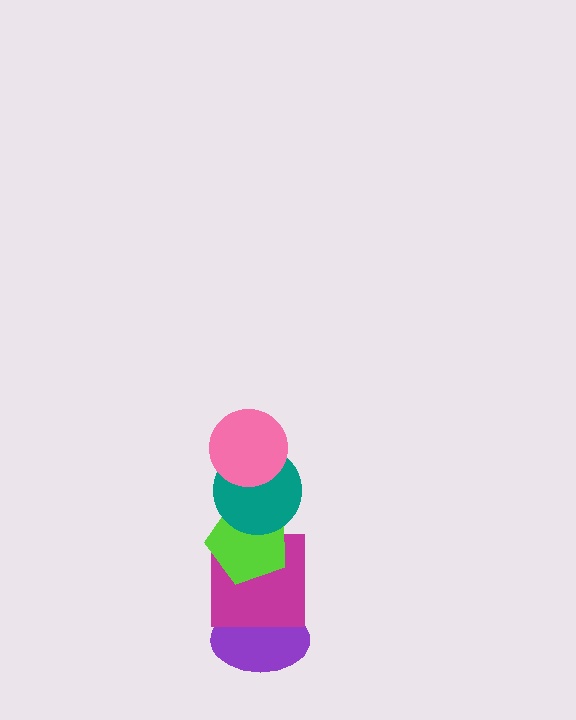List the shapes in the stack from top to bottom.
From top to bottom: the pink circle, the teal circle, the lime pentagon, the magenta square, the purple ellipse.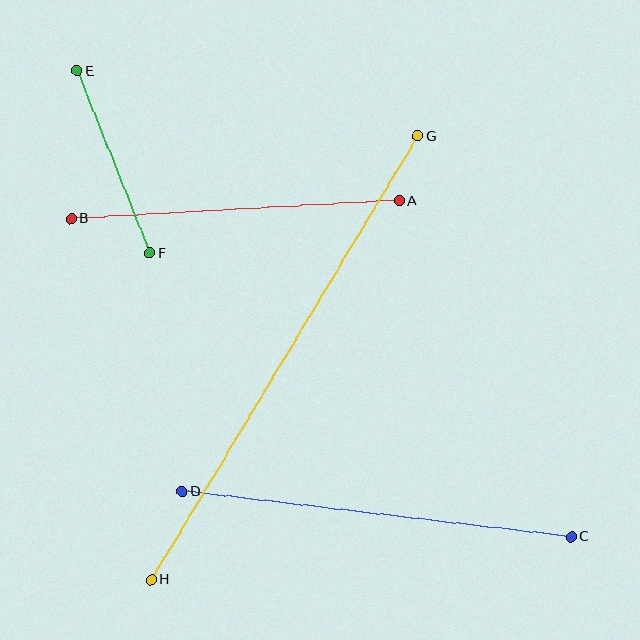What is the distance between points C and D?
The distance is approximately 391 pixels.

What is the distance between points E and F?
The distance is approximately 197 pixels.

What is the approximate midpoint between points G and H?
The midpoint is at approximately (284, 358) pixels.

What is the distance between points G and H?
The distance is approximately 518 pixels.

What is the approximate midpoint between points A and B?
The midpoint is at approximately (235, 210) pixels.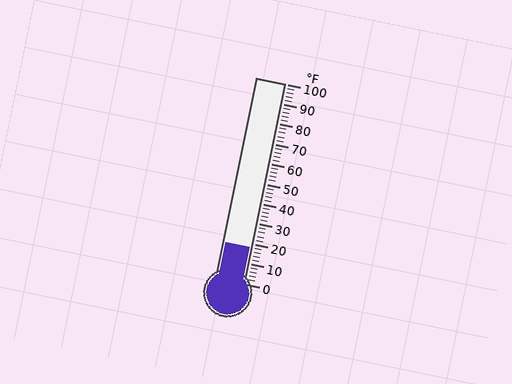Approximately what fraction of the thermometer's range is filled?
The thermometer is filled to approximately 20% of its range.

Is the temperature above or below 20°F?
The temperature is below 20°F.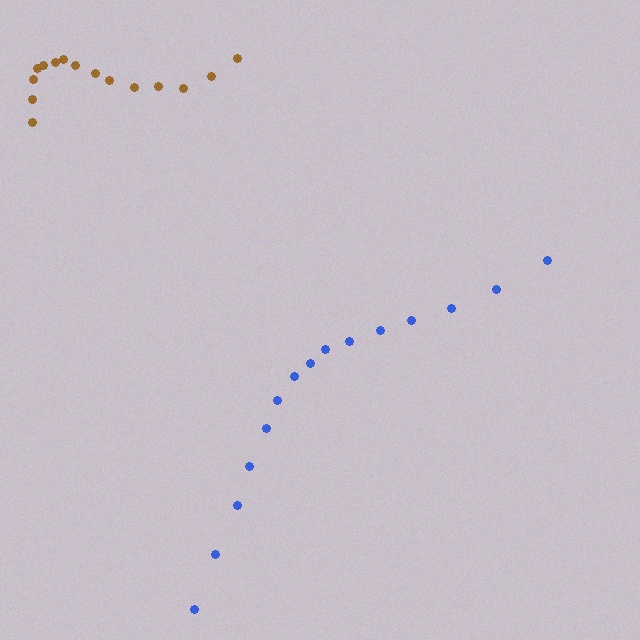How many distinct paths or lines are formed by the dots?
There are 2 distinct paths.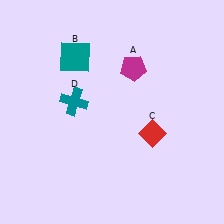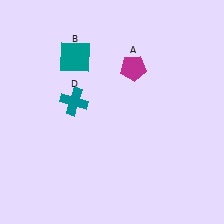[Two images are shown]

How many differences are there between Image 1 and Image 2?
There is 1 difference between the two images.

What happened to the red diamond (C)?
The red diamond (C) was removed in Image 2. It was in the bottom-right area of Image 1.